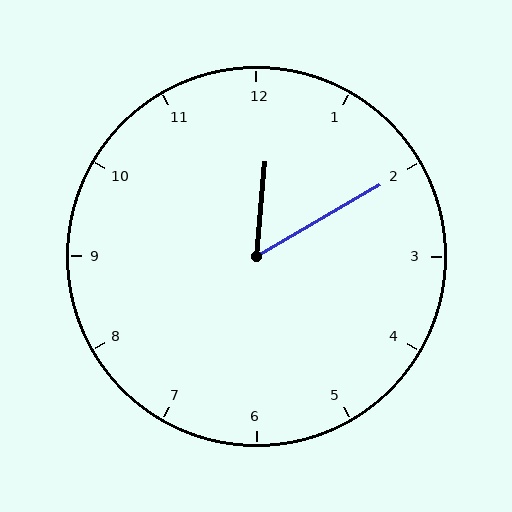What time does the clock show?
12:10.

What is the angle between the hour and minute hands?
Approximately 55 degrees.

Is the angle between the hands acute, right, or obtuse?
It is acute.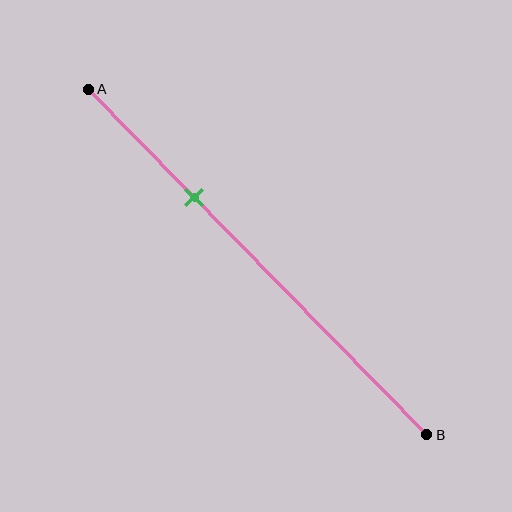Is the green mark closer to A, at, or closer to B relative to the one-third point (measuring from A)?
The green mark is approximately at the one-third point of segment AB.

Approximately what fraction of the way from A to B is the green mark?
The green mark is approximately 30% of the way from A to B.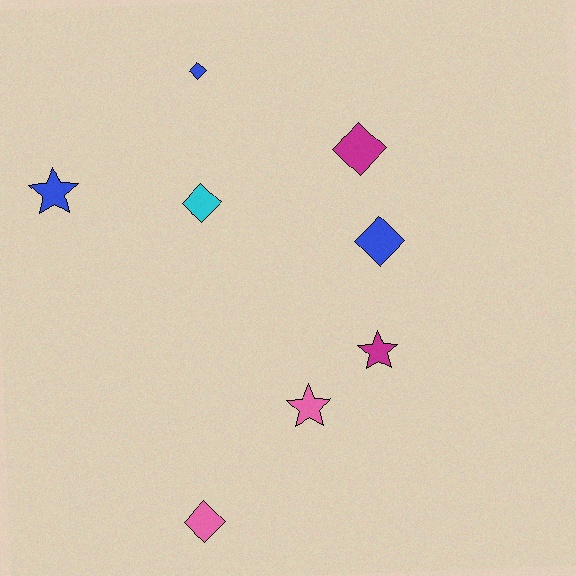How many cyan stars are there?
There are no cyan stars.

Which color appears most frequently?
Blue, with 3 objects.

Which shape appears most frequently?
Diamond, with 5 objects.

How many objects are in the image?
There are 8 objects.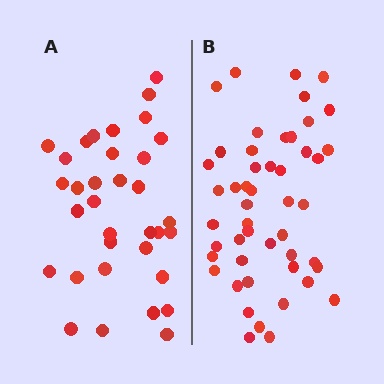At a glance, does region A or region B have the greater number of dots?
Region B (the right region) has more dots.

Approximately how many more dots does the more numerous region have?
Region B has approximately 15 more dots than region A.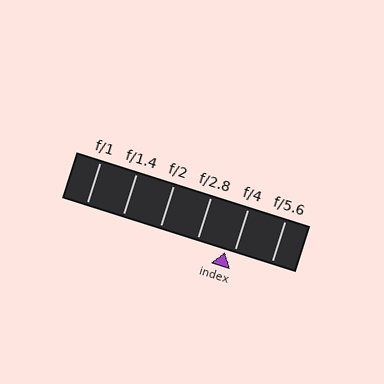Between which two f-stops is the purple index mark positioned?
The index mark is between f/2.8 and f/4.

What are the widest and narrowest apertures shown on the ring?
The widest aperture shown is f/1 and the narrowest is f/5.6.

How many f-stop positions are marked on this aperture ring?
There are 6 f-stop positions marked.